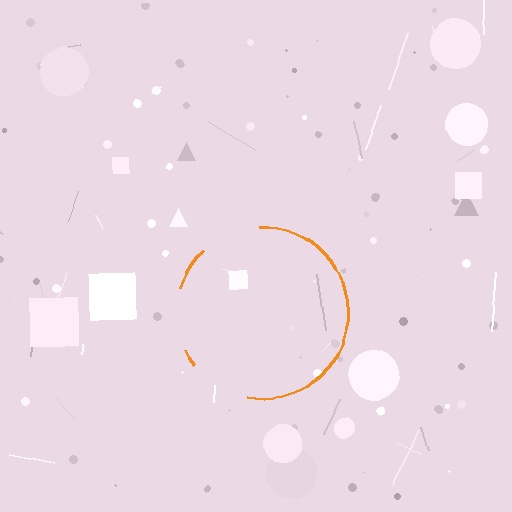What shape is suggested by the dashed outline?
The dashed outline suggests a circle.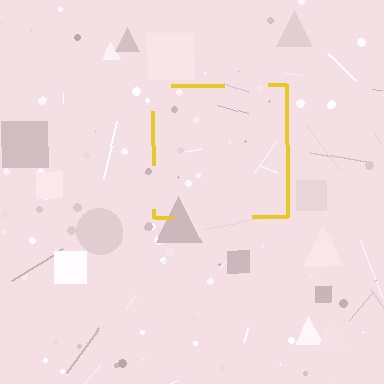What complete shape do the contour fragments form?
The contour fragments form a square.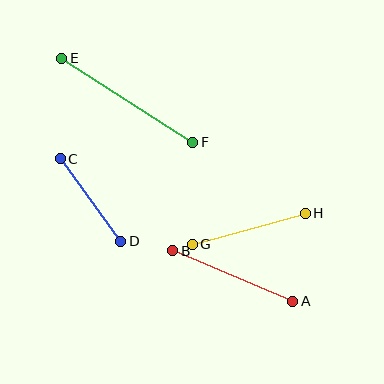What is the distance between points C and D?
The distance is approximately 102 pixels.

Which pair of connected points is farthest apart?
Points E and F are farthest apart.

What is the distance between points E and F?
The distance is approximately 156 pixels.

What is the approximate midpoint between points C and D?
The midpoint is at approximately (91, 200) pixels.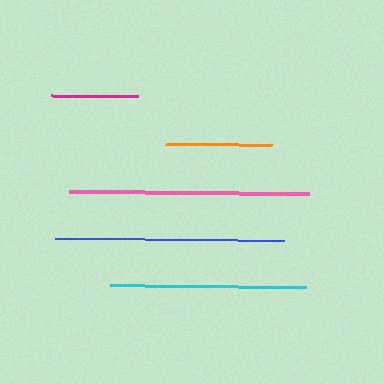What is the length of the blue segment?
The blue segment is approximately 229 pixels long.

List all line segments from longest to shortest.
From longest to shortest: pink, blue, cyan, orange, magenta.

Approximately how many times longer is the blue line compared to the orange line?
The blue line is approximately 2.2 times the length of the orange line.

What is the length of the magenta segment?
The magenta segment is approximately 87 pixels long.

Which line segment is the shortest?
The magenta line is the shortest at approximately 87 pixels.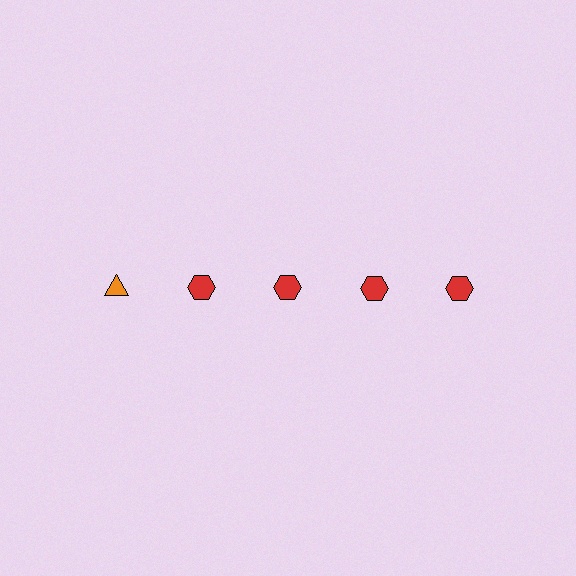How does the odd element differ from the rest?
It differs in both color (orange instead of red) and shape (triangle instead of hexagon).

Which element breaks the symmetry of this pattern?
The orange triangle in the top row, leftmost column breaks the symmetry. All other shapes are red hexagons.